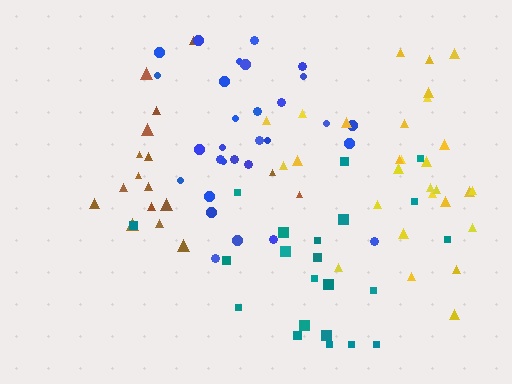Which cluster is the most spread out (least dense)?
Teal.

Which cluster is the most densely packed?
Yellow.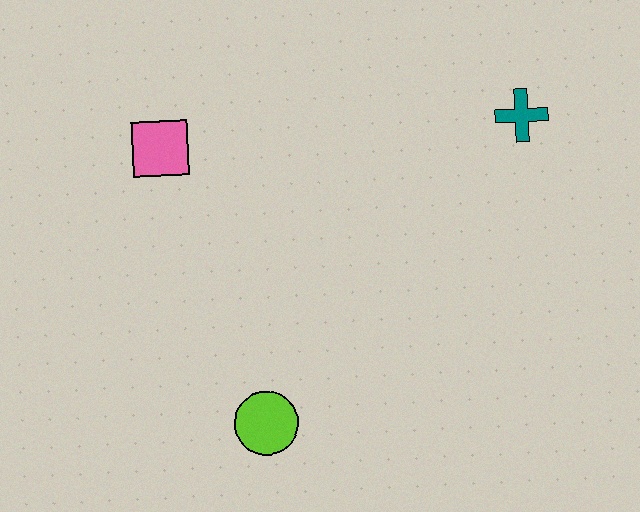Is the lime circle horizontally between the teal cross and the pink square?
Yes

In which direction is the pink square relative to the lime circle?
The pink square is above the lime circle.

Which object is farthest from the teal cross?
The lime circle is farthest from the teal cross.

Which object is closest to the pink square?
The lime circle is closest to the pink square.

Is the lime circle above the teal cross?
No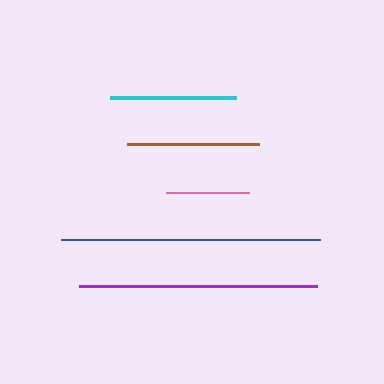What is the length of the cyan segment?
The cyan segment is approximately 126 pixels long.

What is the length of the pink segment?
The pink segment is approximately 83 pixels long.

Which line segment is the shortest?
The pink line is the shortest at approximately 83 pixels.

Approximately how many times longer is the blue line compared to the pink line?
The blue line is approximately 3.1 times the length of the pink line.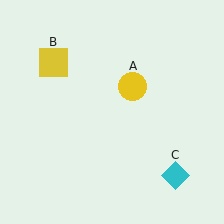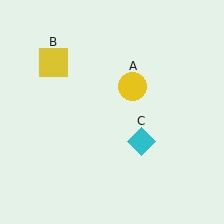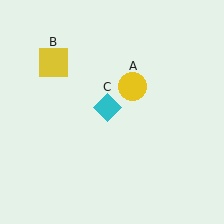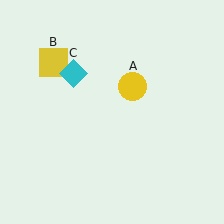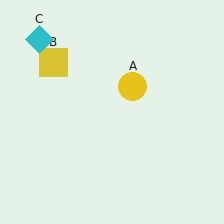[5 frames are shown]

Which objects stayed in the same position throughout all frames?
Yellow circle (object A) and yellow square (object B) remained stationary.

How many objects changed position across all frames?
1 object changed position: cyan diamond (object C).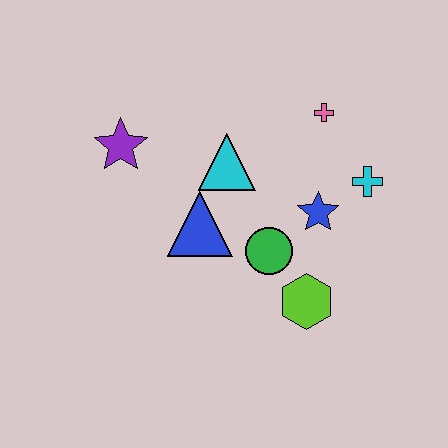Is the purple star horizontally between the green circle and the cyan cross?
No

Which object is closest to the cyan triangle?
The blue triangle is closest to the cyan triangle.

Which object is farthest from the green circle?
The purple star is farthest from the green circle.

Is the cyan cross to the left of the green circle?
No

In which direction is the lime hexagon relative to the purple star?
The lime hexagon is to the right of the purple star.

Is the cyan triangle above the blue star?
Yes